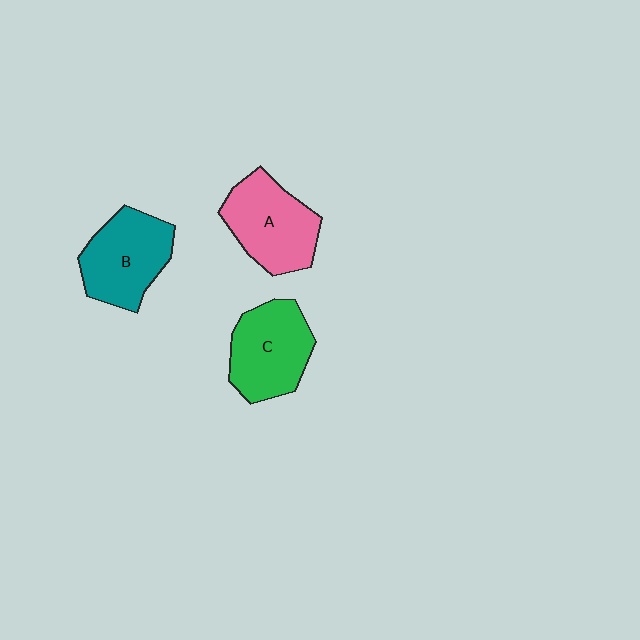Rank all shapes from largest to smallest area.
From largest to smallest: A (pink), B (teal), C (green).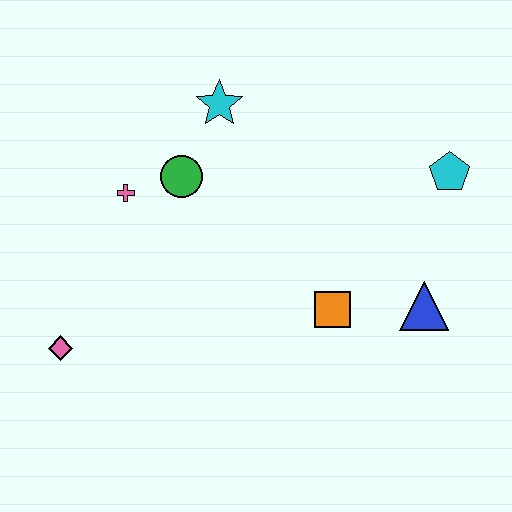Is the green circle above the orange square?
Yes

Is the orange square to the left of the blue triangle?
Yes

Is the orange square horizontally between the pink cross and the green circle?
No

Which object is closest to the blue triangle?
The orange square is closest to the blue triangle.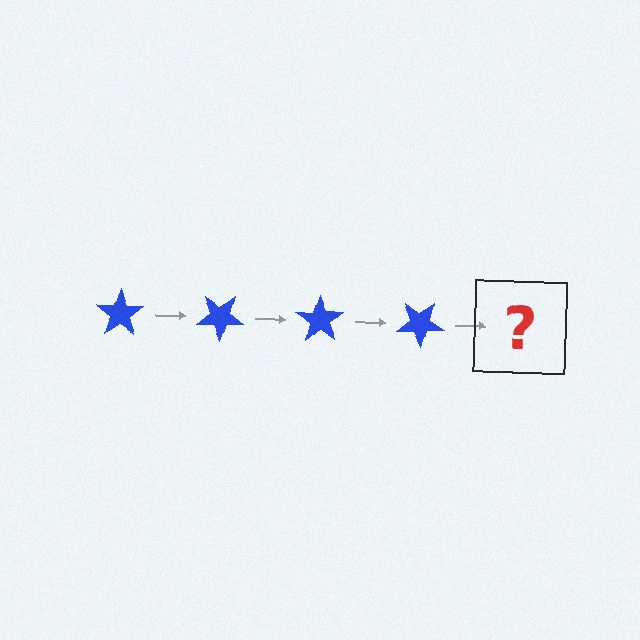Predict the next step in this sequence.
The next step is a blue star rotated 140 degrees.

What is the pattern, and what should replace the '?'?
The pattern is that the star rotates 35 degrees each step. The '?' should be a blue star rotated 140 degrees.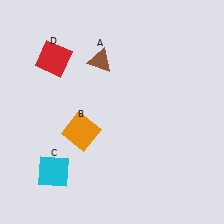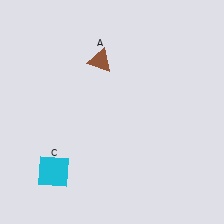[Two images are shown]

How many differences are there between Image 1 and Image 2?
There are 2 differences between the two images.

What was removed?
The orange square (B), the red square (D) were removed in Image 2.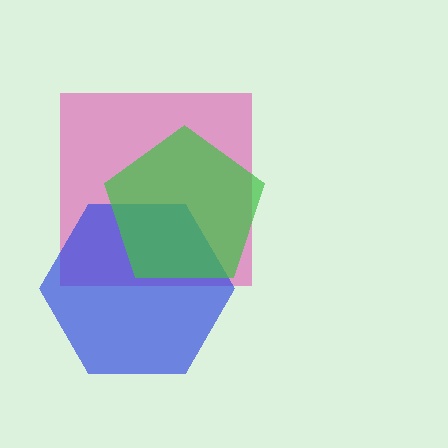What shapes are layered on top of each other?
The layered shapes are: a pink square, a blue hexagon, a green pentagon.